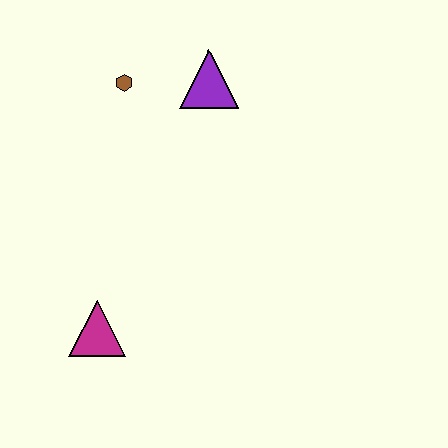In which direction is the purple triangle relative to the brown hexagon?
The purple triangle is to the right of the brown hexagon.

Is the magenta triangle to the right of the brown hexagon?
No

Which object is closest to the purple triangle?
The brown hexagon is closest to the purple triangle.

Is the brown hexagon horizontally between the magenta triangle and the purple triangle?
Yes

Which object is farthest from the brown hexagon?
The magenta triangle is farthest from the brown hexagon.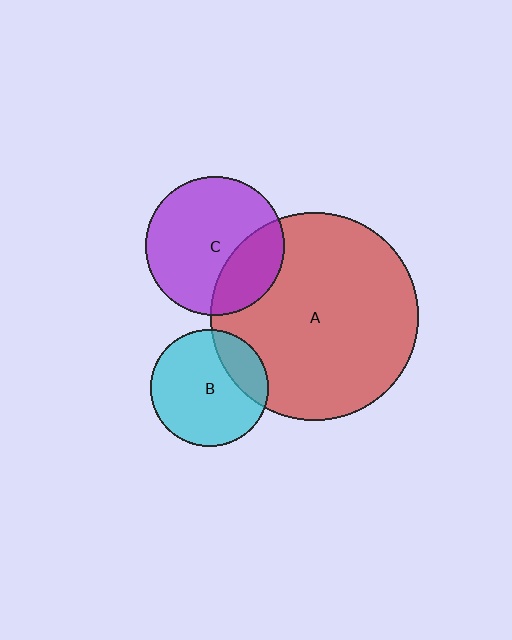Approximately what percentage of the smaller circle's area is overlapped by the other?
Approximately 30%.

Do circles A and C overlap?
Yes.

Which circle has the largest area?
Circle A (red).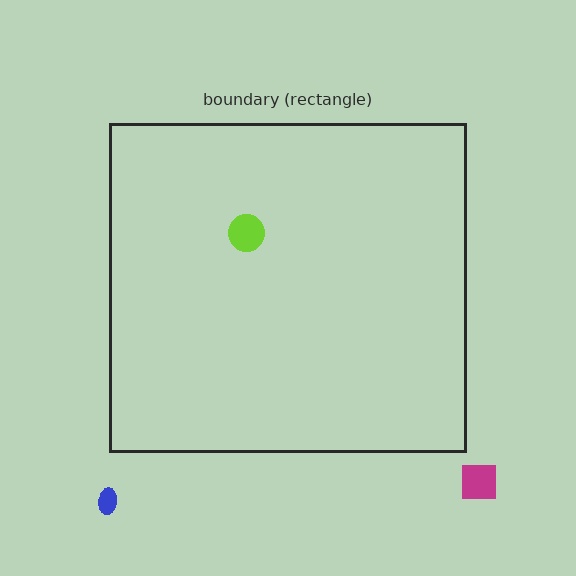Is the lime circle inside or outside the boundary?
Inside.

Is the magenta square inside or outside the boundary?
Outside.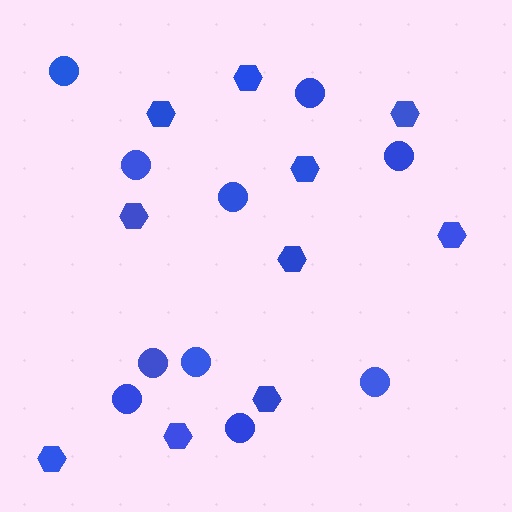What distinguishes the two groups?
There are 2 groups: one group of circles (10) and one group of hexagons (10).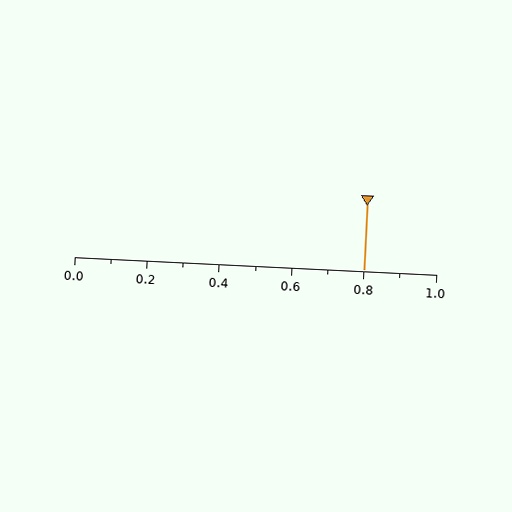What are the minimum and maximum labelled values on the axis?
The axis runs from 0.0 to 1.0.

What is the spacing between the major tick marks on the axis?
The major ticks are spaced 0.2 apart.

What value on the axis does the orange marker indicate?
The marker indicates approximately 0.8.